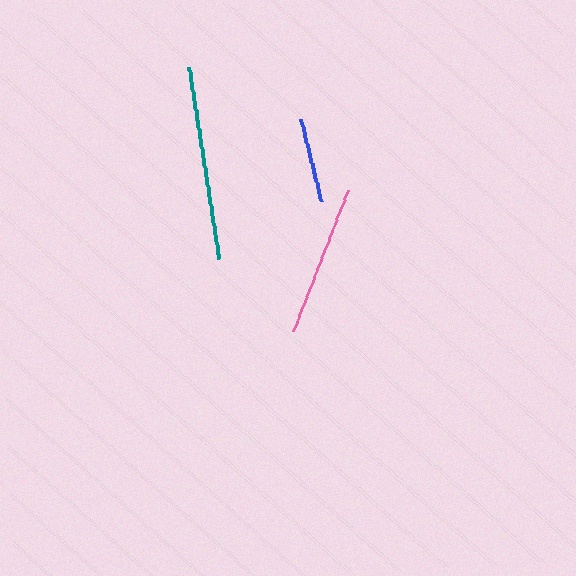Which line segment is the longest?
The teal line is the longest at approximately 195 pixels.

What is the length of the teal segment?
The teal segment is approximately 195 pixels long.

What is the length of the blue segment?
The blue segment is approximately 85 pixels long.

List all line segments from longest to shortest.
From longest to shortest: teal, pink, blue.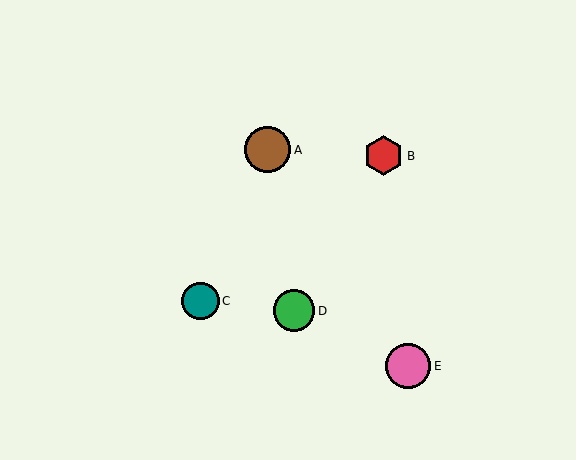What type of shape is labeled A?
Shape A is a brown circle.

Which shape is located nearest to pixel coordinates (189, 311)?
The teal circle (labeled C) at (201, 301) is nearest to that location.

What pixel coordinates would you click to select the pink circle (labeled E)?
Click at (408, 366) to select the pink circle E.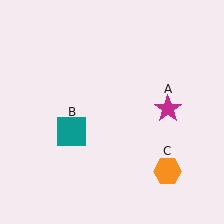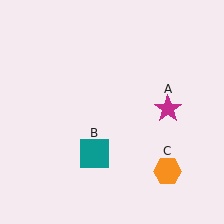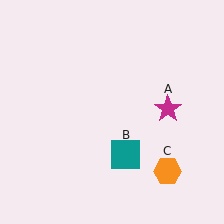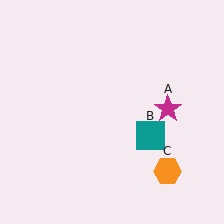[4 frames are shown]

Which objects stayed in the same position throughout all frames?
Magenta star (object A) and orange hexagon (object C) remained stationary.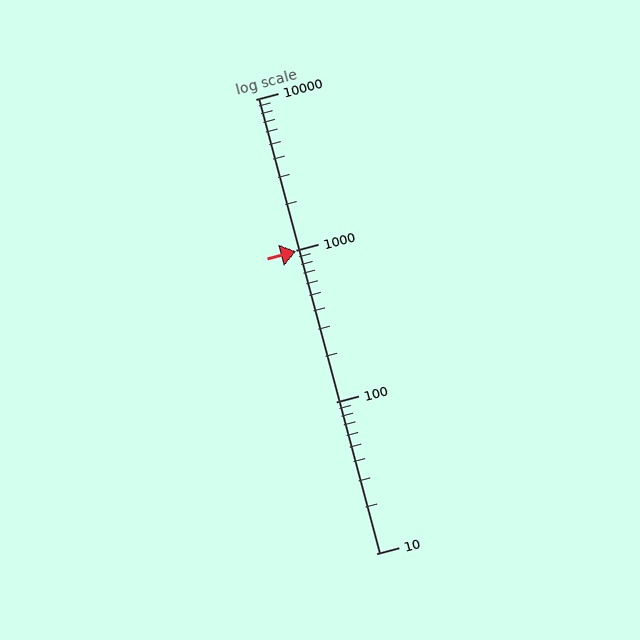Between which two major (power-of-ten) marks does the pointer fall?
The pointer is between 100 and 1000.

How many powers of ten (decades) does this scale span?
The scale spans 3 decades, from 10 to 10000.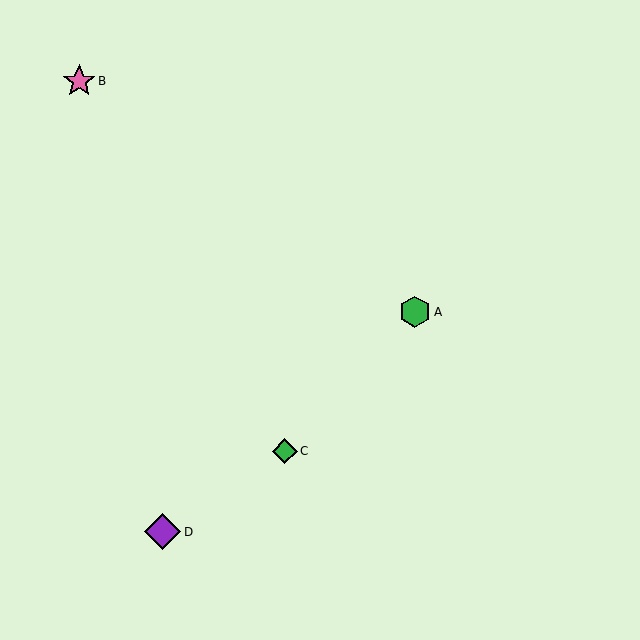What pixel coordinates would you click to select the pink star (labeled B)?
Click at (79, 81) to select the pink star B.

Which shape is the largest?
The purple diamond (labeled D) is the largest.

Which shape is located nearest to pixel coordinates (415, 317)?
The green hexagon (labeled A) at (415, 312) is nearest to that location.